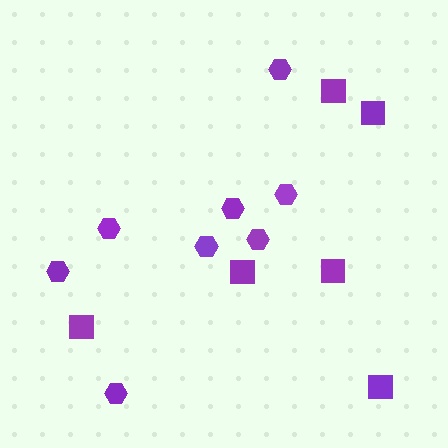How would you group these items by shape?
There are 2 groups: one group of hexagons (8) and one group of squares (6).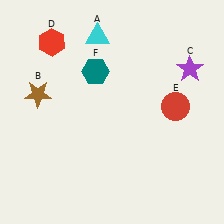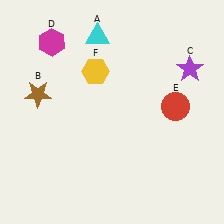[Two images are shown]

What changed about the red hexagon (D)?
In Image 1, D is red. In Image 2, it changed to magenta.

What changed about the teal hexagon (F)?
In Image 1, F is teal. In Image 2, it changed to yellow.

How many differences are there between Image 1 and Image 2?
There are 2 differences between the two images.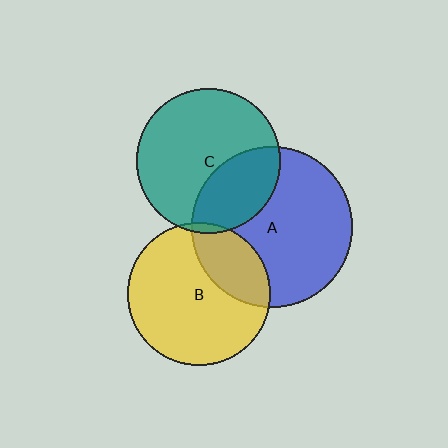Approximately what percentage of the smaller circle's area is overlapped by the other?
Approximately 25%.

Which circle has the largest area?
Circle A (blue).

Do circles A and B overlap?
Yes.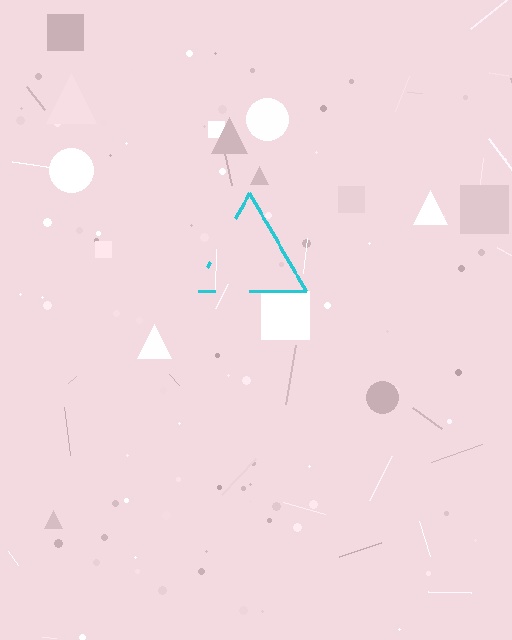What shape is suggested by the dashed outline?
The dashed outline suggests a triangle.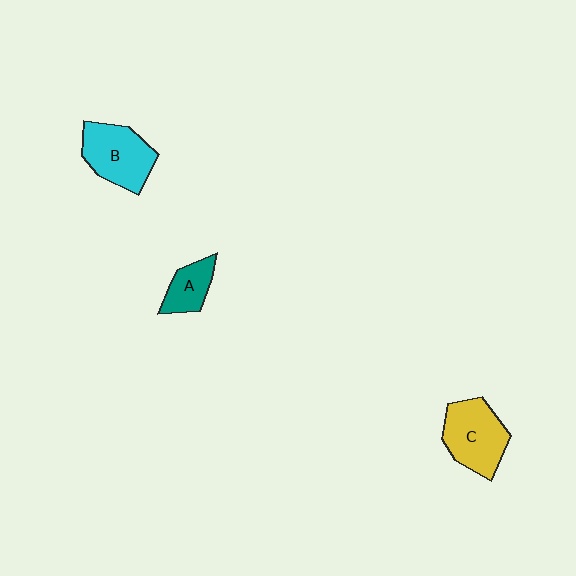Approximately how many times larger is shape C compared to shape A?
Approximately 1.9 times.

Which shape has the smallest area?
Shape A (teal).